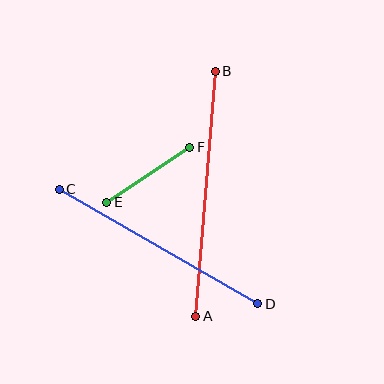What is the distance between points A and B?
The distance is approximately 246 pixels.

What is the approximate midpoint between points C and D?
The midpoint is at approximately (159, 246) pixels.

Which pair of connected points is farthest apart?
Points A and B are farthest apart.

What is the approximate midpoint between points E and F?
The midpoint is at approximately (148, 175) pixels.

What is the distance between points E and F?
The distance is approximately 100 pixels.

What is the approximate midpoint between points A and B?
The midpoint is at approximately (206, 194) pixels.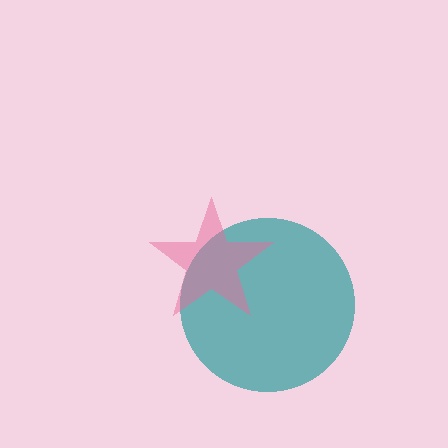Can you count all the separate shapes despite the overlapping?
Yes, there are 2 separate shapes.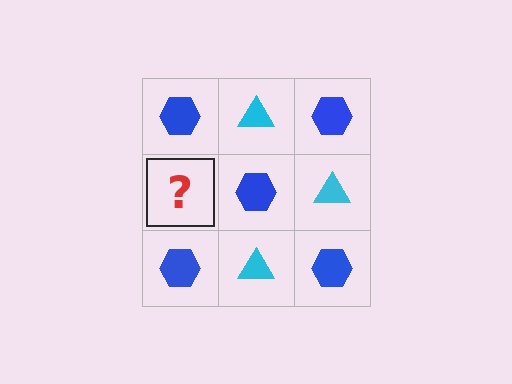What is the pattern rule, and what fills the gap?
The rule is that it alternates blue hexagon and cyan triangle in a checkerboard pattern. The gap should be filled with a cyan triangle.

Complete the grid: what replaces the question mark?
The question mark should be replaced with a cyan triangle.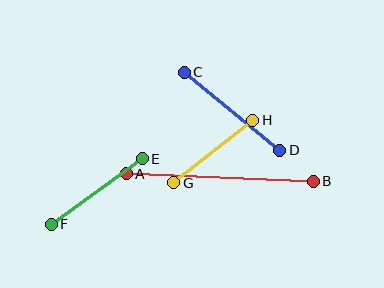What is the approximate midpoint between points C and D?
The midpoint is at approximately (232, 111) pixels.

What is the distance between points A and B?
The distance is approximately 187 pixels.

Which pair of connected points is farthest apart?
Points A and B are farthest apart.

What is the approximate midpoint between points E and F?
The midpoint is at approximately (97, 192) pixels.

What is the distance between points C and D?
The distance is approximately 123 pixels.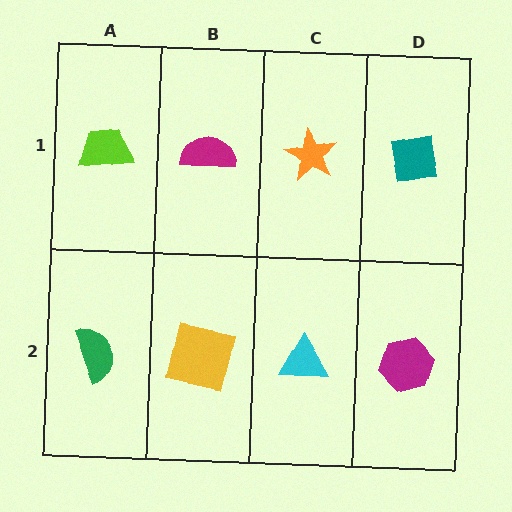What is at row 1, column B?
A magenta semicircle.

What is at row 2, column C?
A cyan triangle.